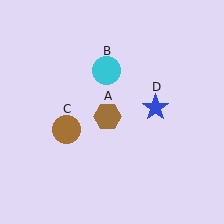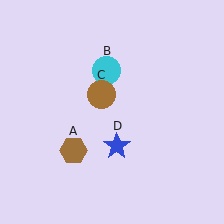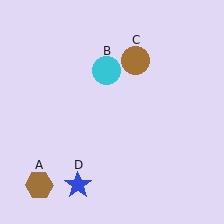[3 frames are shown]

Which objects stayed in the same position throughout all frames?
Cyan circle (object B) remained stationary.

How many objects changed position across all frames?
3 objects changed position: brown hexagon (object A), brown circle (object C), blue star (object D).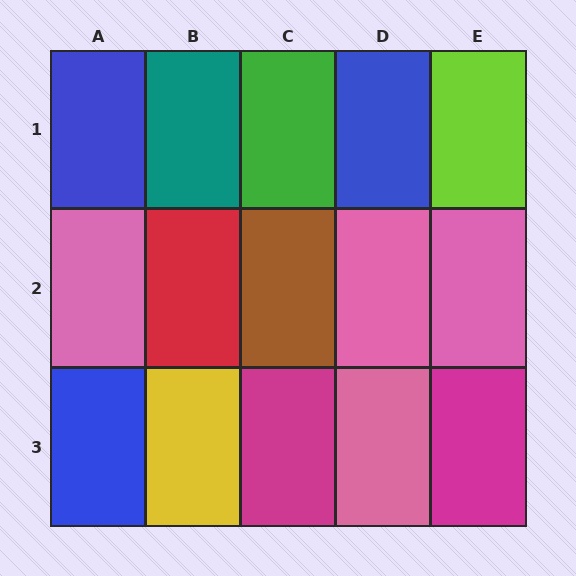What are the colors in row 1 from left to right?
Blue, teal, green, blue, lime.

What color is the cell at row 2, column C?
Brown.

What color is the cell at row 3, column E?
Magenta.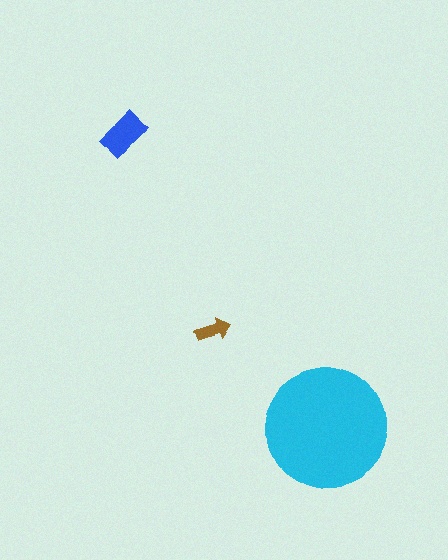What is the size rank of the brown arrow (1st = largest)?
3rd.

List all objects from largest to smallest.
The cyan circle, the blue rectangle, the brown arrow.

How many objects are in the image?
There are 3 objects in the image.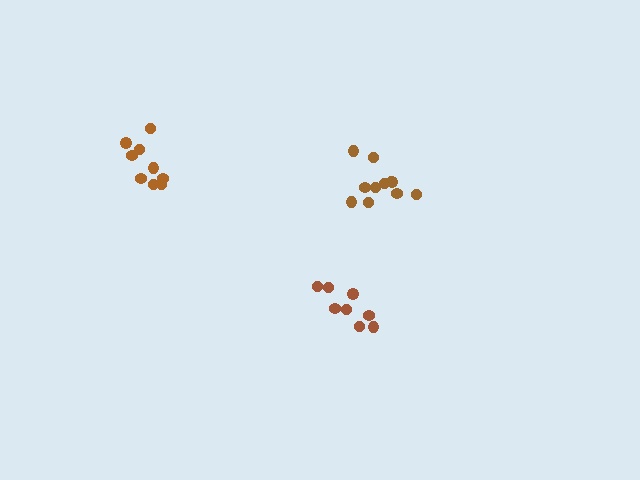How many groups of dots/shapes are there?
There are 3 groups.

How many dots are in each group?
Group 1: 8 dots, Group 2: 9 dots, Group 3: 11 dots (28 total).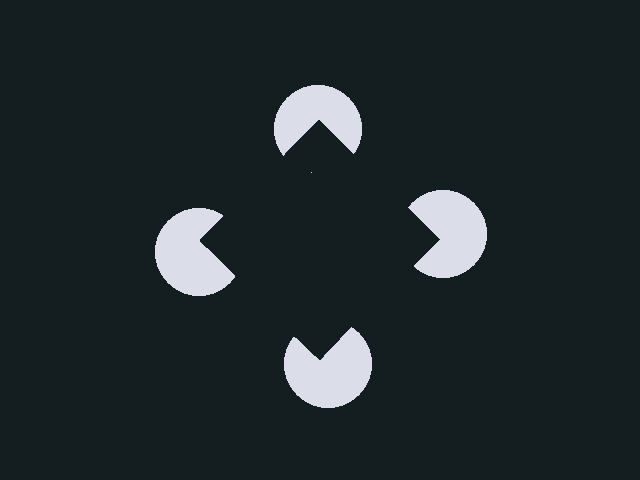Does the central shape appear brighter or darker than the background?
It typically appears slightly darker than the background, even though no actual brightness change is drawn.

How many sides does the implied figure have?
4 sides.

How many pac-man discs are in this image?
There are 4 — one at each vertex of the illusory square.